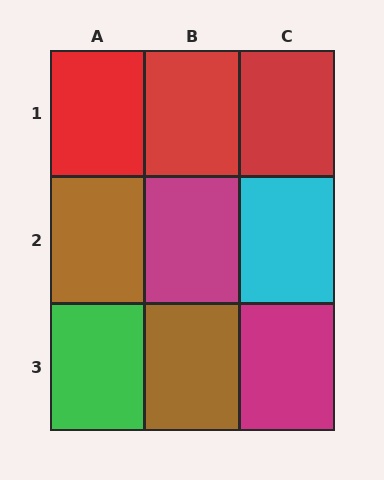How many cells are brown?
2 cells are brown.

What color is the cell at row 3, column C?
Magenta.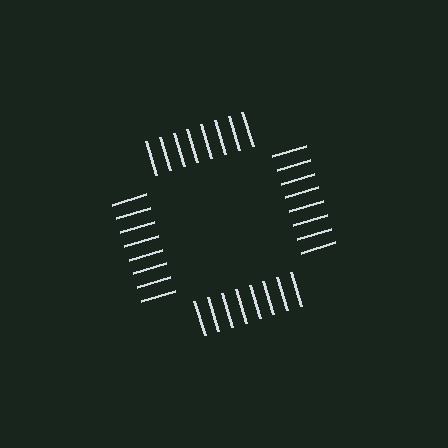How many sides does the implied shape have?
4 sides — the line-ends trace a square.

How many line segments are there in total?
32 — 8 along each of the 4 edges.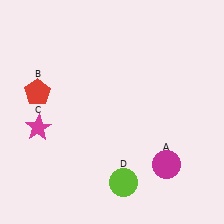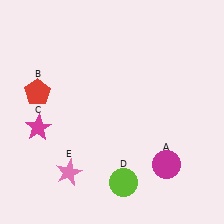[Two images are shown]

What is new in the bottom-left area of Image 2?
A pink star (E) was added in the bottom-left area of Image 2.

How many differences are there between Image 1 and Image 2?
There is 1 difference between the two images.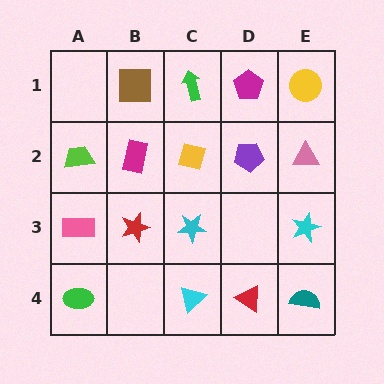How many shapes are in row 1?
4 shapes.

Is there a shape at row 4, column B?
No, that cell is empty.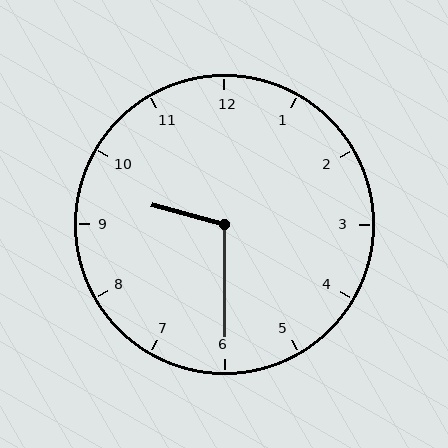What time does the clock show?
9:30.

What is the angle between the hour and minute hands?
Approximately 105 degrees.